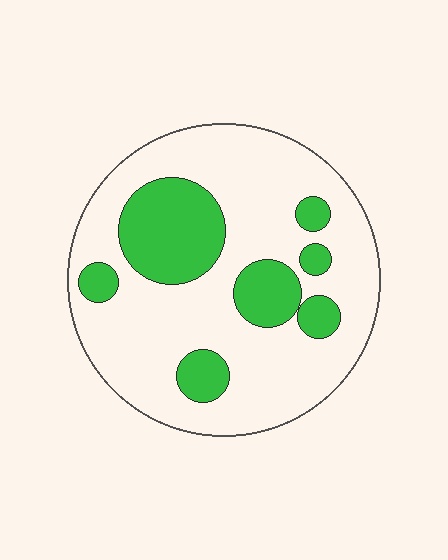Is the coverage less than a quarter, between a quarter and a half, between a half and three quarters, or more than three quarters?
Between a quarter and a half.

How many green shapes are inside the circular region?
7.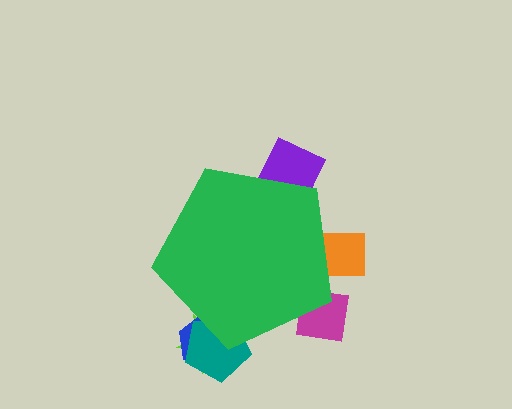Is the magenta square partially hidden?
Yes, the magenta square is partially hidden behind the green pentagon.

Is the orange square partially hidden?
Yes, the orange square is partially hidden behind the green pentagon.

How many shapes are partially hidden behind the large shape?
6 shapes are partially hidden.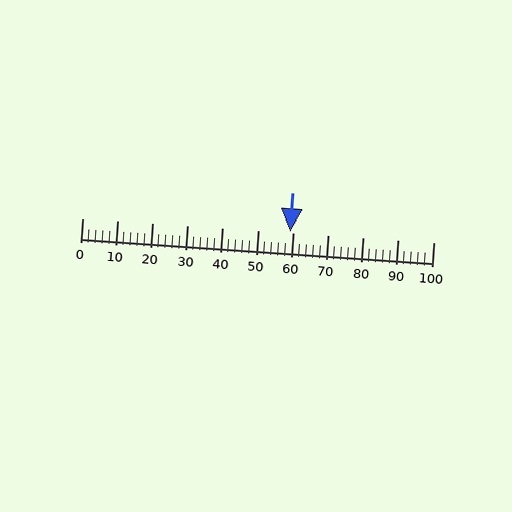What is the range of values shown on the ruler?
The ruler shows values from 0 to 100.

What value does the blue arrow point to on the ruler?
The blue arrow points to approximately 59.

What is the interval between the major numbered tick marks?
The major tick marks are spaced 10 units apart.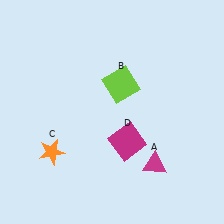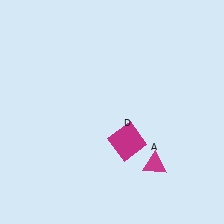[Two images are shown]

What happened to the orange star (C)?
The orange star (C) was removed in Image 2. It was in the bottom-left area of Image 1.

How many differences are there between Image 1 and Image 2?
There are 2 differences between the two images.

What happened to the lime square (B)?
The lime square (B) was removed in Image 2. It was in the top-right area of Image 1.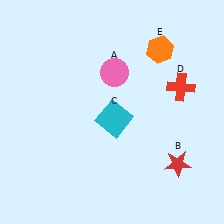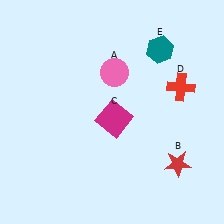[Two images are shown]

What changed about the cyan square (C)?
In Image 1, C is cyan. In Image 2, it changed to magenta.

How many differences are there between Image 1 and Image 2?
There are 2 differences between the two images.